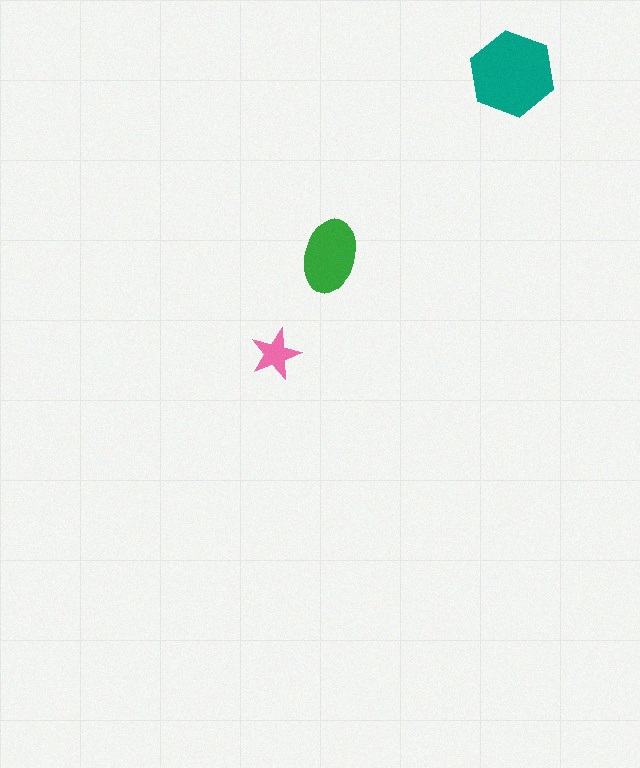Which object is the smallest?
The pink star.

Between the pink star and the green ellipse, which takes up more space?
The green ellipse.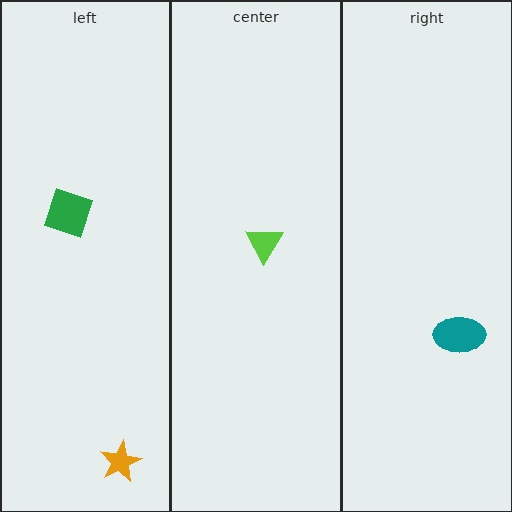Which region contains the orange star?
The left region.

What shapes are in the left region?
The green diamond, the orange star.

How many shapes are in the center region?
1.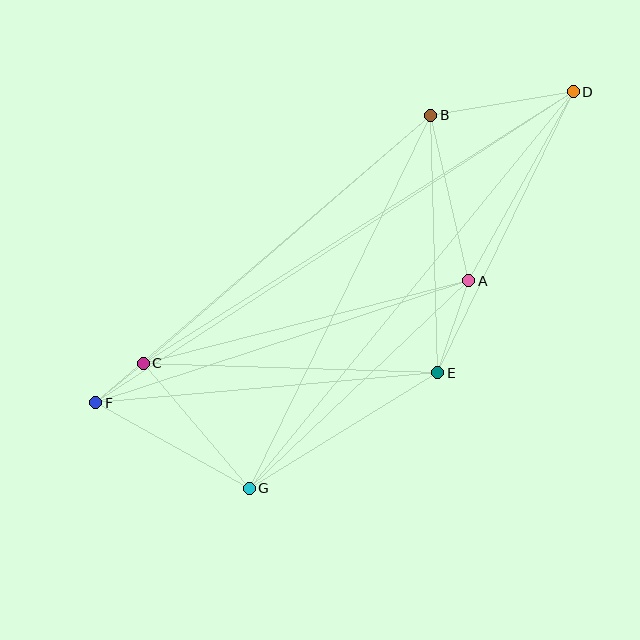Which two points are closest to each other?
Points C and F are closest to each other.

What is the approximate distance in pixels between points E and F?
The distance between E and F is approximately 343 pixels.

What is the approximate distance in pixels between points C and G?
The distance between C and G is approximately 164 pixels.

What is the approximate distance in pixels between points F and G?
The distance between F and G is approximately 176 pixels.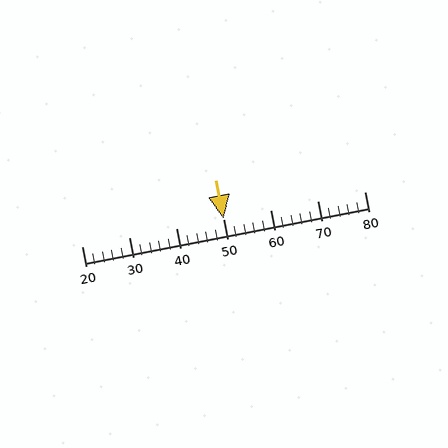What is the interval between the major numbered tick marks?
The major tick marks are spaced 10 units apart.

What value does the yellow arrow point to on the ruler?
The yellow arrow points to approximately 50.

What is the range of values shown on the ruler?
The ruler shows values from 20 to 80.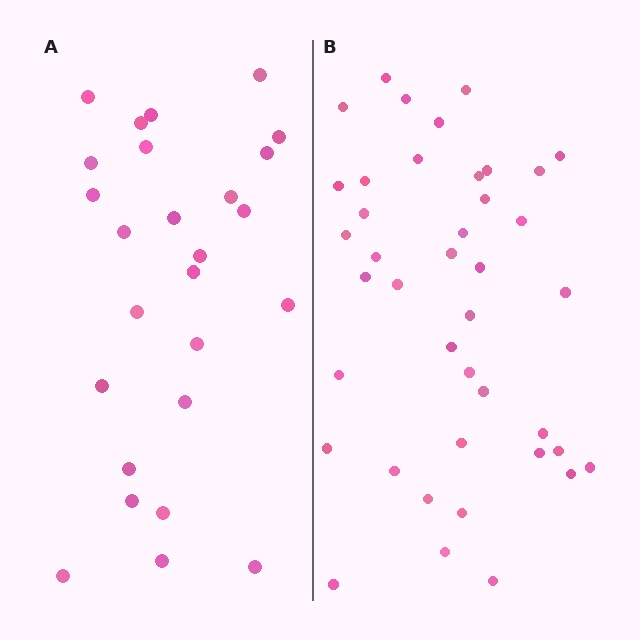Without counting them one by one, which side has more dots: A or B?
Region B (the right region) has more dots.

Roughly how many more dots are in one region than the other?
Region B has approximately 15 more dots than region A.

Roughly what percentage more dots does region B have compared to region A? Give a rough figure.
About 60% more.